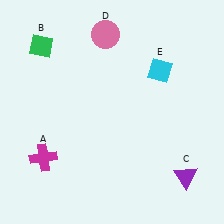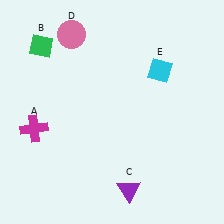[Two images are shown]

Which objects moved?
The objects that moved are: the magenta cross (A), the purple triangle (C), the pink circle (D).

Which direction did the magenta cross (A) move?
The magenta cross (A) moved up.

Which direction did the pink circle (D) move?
The pink circle (D) moved left.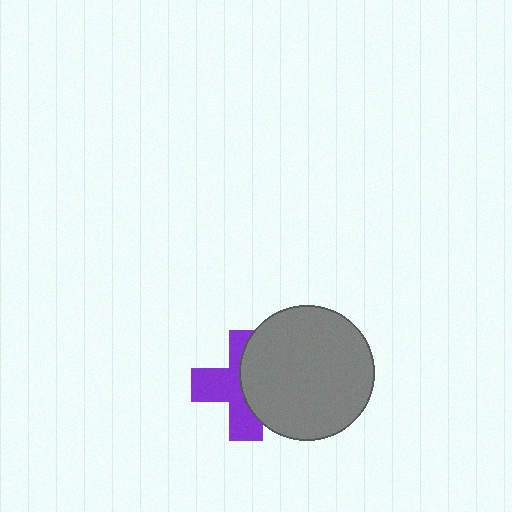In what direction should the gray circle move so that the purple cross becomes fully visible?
The gray circle should move right. That is the shortest direction to clear the overlap and leave the purple cross fully visible.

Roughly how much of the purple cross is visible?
About half of it is visible (roughly 53%).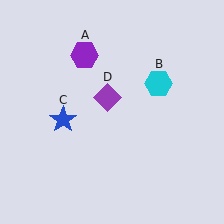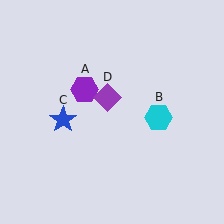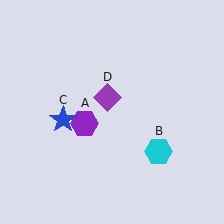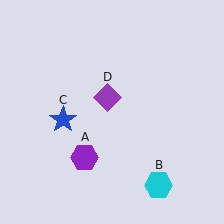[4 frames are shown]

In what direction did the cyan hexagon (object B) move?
The cyan hexagon (object B) moved down.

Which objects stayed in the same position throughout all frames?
Blue star (object C) and purple diamond (object D) remained stationary.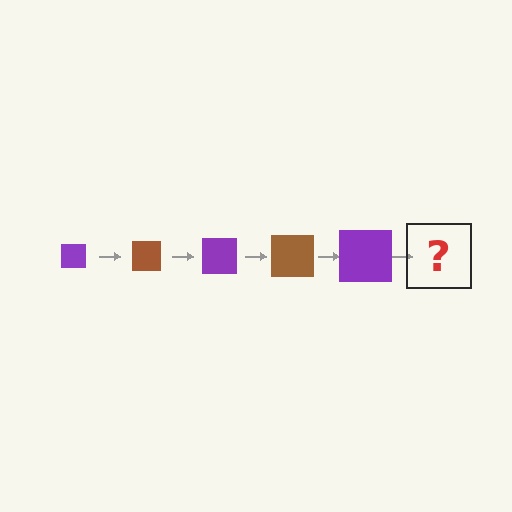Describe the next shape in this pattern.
It should be a brown square, larger than the previous one.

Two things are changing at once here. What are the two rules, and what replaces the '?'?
The two rules are that the square grows larger each step and the color cycles through purple and brown. The '?' should be a brown square, larger than the previous one.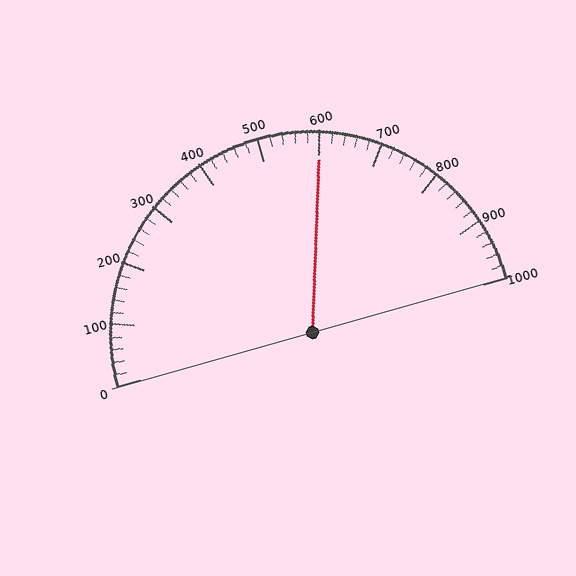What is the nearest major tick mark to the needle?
The nearest major tick mark is 600.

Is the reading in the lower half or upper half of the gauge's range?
The reading is in the upper half of the range (0 to 1000).